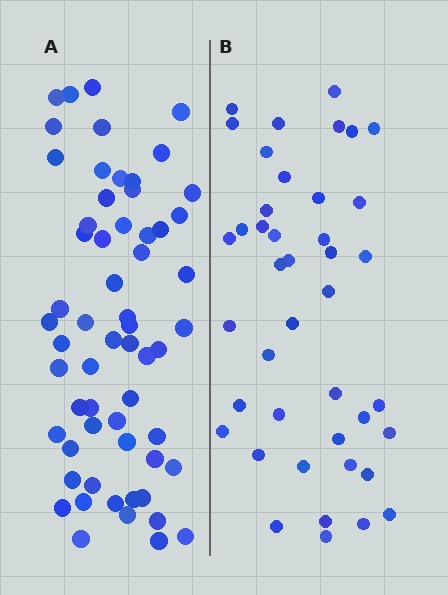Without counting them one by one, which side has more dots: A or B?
Region A (the left region) has more dots.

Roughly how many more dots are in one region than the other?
Region A has approximately 20 more dots than region B.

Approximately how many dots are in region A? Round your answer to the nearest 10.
About 60 dots.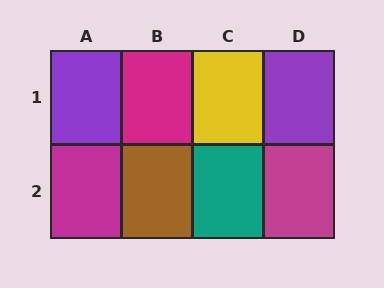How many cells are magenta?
3 cells are magenta.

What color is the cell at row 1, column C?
Yellow.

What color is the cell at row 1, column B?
Magenta.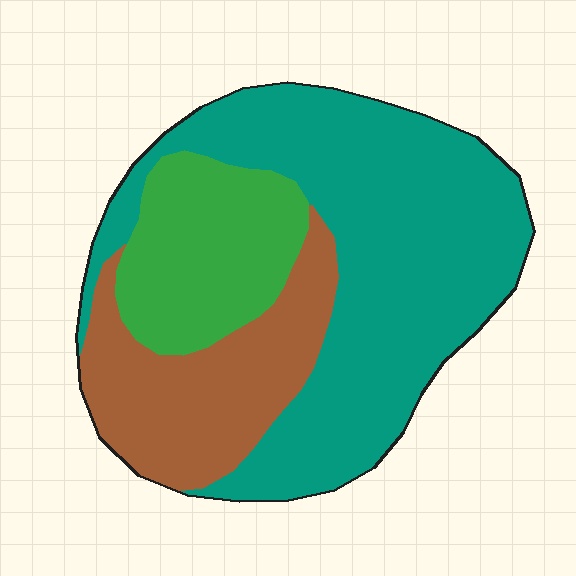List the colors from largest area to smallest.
From largest to smallest: teal, brown, green.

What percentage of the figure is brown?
Brown covers roughly 25% of the figure.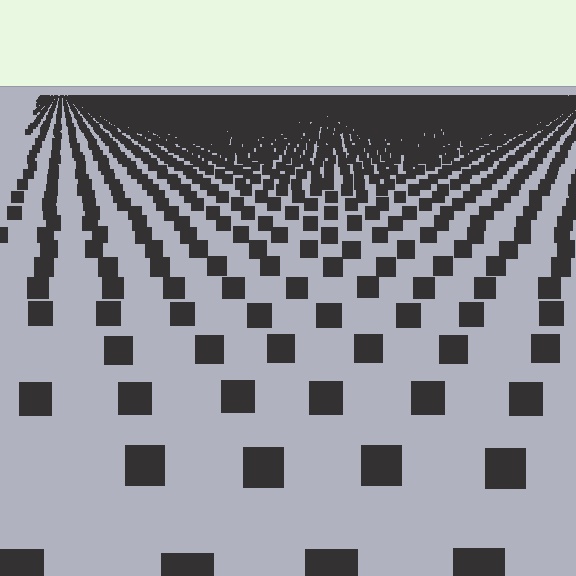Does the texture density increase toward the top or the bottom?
Density increases toward the top.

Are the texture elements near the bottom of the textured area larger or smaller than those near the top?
Larger. Near the bottom, elements are closer to the viewer and appear at a bigger on-screen size.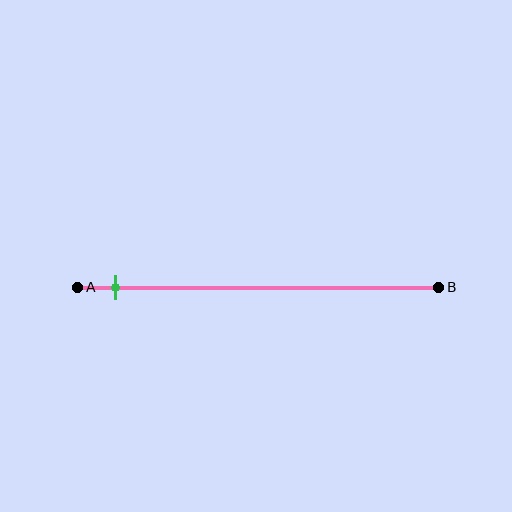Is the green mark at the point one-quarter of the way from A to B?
No, the mark is at about 10% from A, not at the 25% one-quarter point.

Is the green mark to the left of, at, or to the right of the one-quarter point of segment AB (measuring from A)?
The green mark is to the left of the one-quarter point of segment AB.